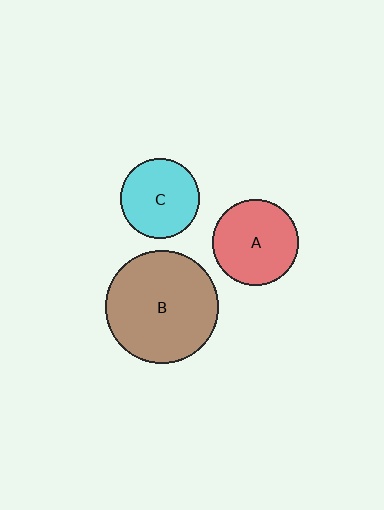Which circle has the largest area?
Circle B (brown).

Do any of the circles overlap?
No, none of the circles overlap.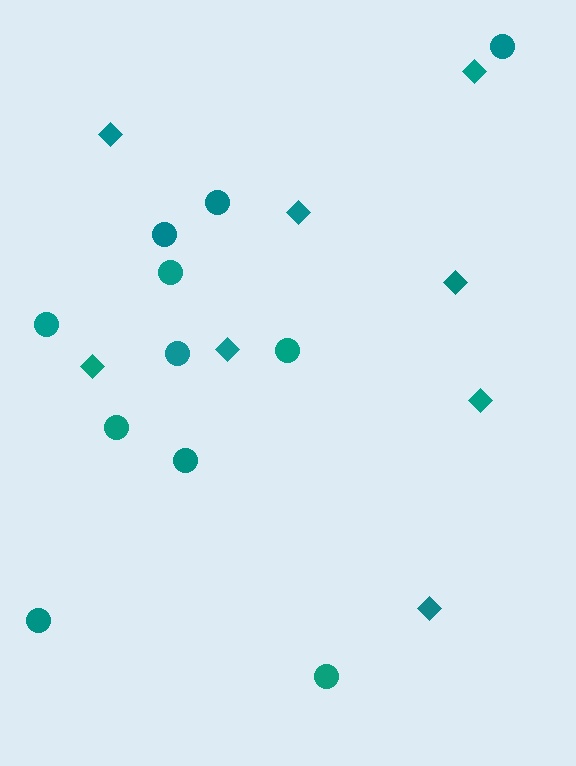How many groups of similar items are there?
There are 2 groups: one group of circles (11) and one group of diamonds (8).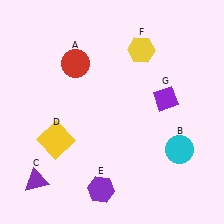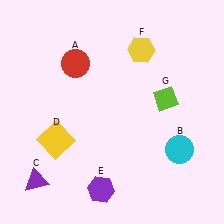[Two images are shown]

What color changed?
The diamond (G) changed from purple in Image 1 to lime in Image 2.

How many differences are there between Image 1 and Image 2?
There is 1 difference between the two images.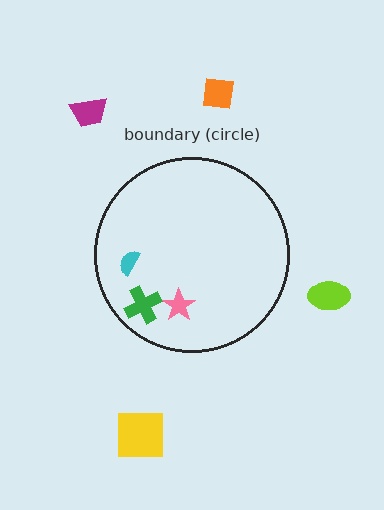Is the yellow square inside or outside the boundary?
Outside.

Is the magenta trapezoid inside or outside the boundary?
Outside.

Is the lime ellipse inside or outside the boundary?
Outside.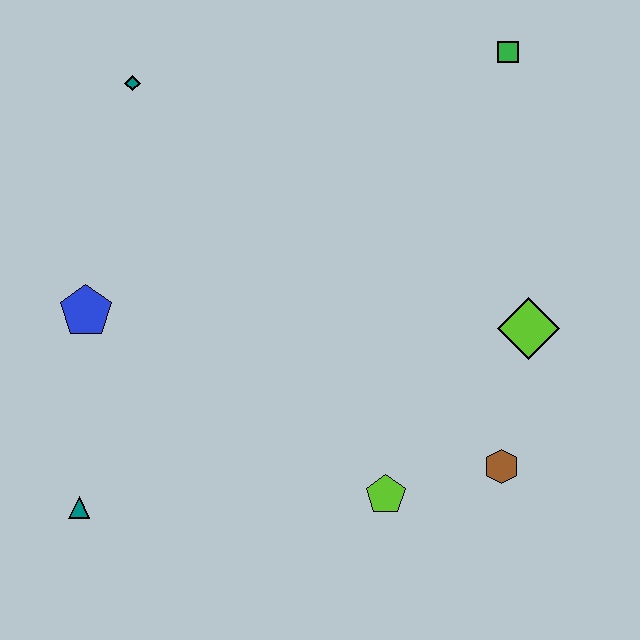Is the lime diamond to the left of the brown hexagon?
No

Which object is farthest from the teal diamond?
The brown hexagon is farthest from the teal diamond.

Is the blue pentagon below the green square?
Yes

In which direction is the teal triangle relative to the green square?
The teal triangle is below the green square.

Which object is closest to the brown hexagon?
The lime pentagon is closest to the brown hexagon.